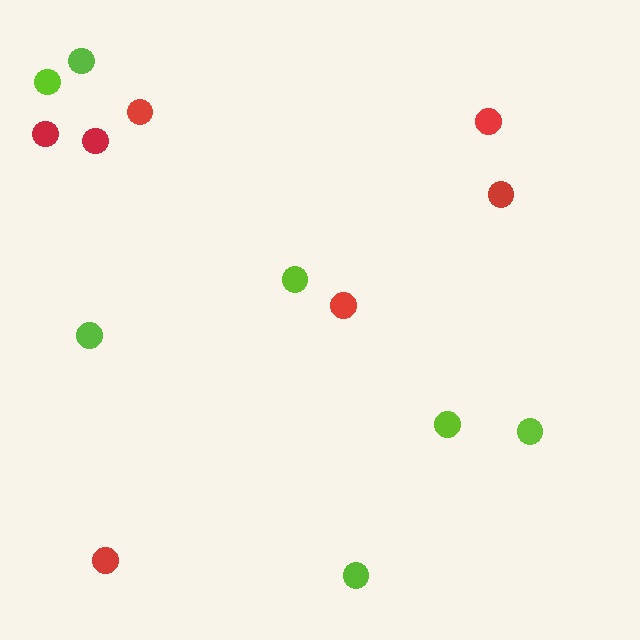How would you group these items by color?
There are 2 groups: one group of lime circles (7) and one group of red circles (7).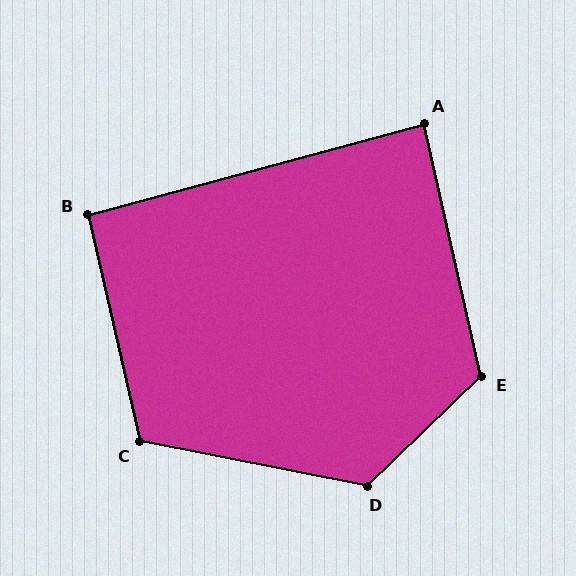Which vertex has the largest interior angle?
D, at approximately 125 degrees.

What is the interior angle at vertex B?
Approximately 92 degrees (approximately right).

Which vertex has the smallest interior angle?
A, at approximately 88 degrees.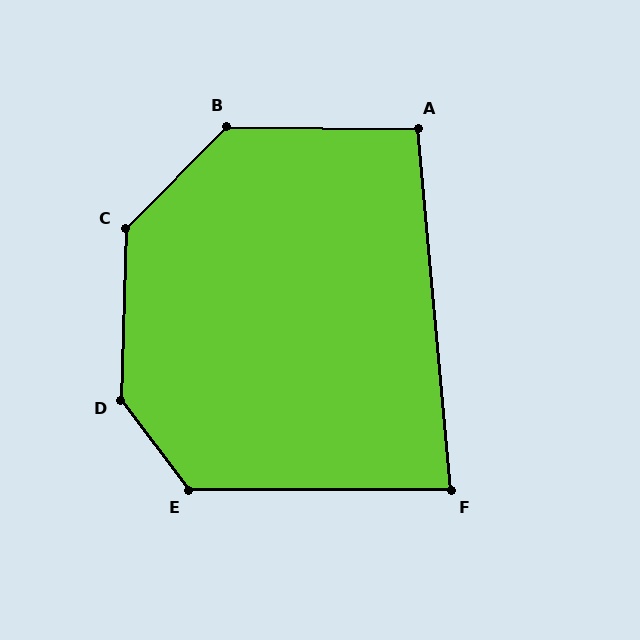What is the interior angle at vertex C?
Approximately 137 degrees (obtuse).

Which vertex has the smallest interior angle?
F, at approximately 85 degrees.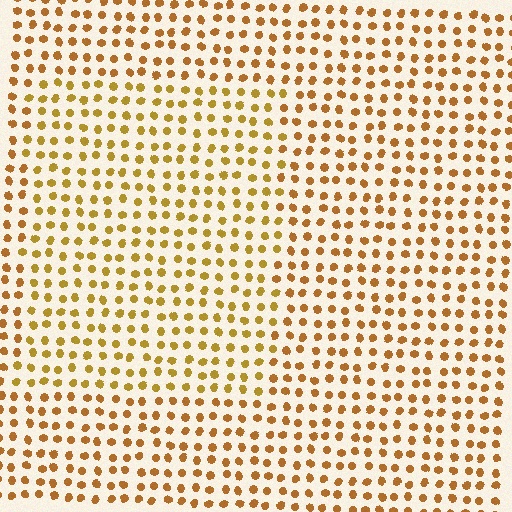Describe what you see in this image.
The image is filled with small brown elements in a uniform arrangement. A rectangle-shaped region is visible where the elements are tinted to a slightly different hue, forming a subtle color boundary.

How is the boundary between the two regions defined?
The boundary is defined purely by a slight shift in hue (about 17 degrees). Spacing, size, and orientation are identical on both sides.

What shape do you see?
I see a rectangle.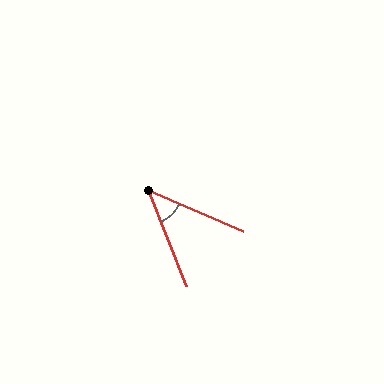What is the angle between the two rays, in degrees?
Approximately 45 degrees.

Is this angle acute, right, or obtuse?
It is acute.